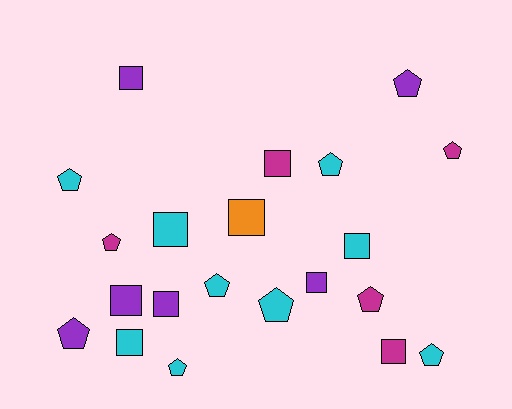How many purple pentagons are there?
There are 2 purple pentagons.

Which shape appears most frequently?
Pentagon, with 11 objects.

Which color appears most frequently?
Cyan, with 9 objects.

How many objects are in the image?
There are 21 objects.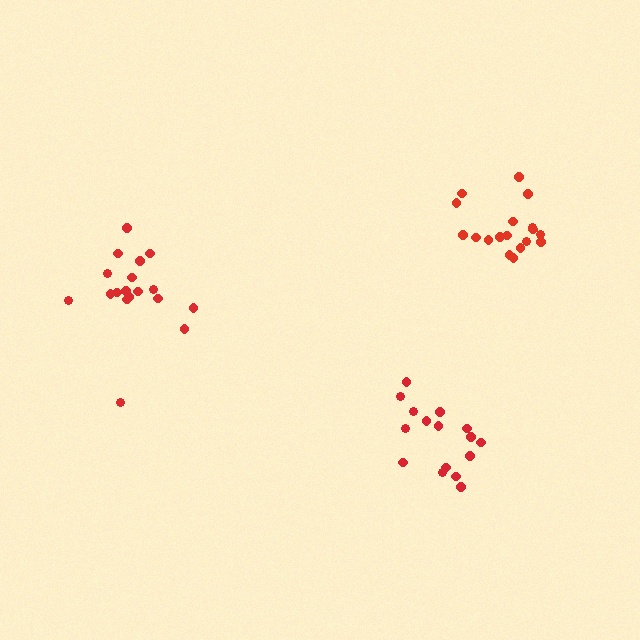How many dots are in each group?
Group 1: 18 dots, Group 2: 18 dots, Group 3: 16 dots (52 total).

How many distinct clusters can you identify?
There are 3 distinct clusters.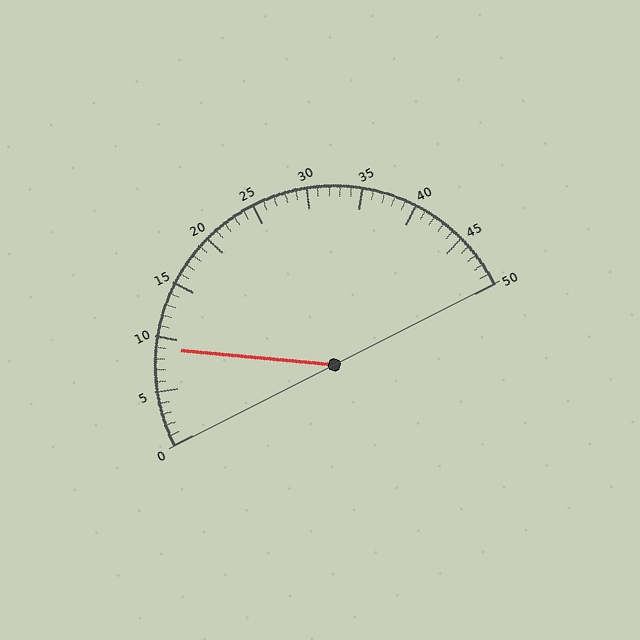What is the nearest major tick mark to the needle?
The nearest major tick mark is 10.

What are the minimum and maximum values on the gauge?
The gauge ranges from 0 to 50.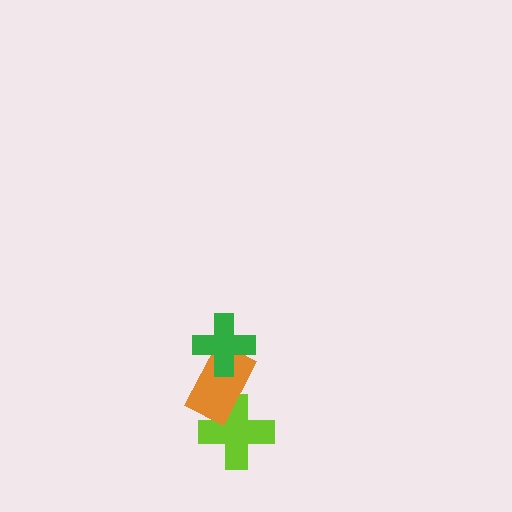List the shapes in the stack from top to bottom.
From top to bottom: the green cross, the orange rectangle, the lime cross.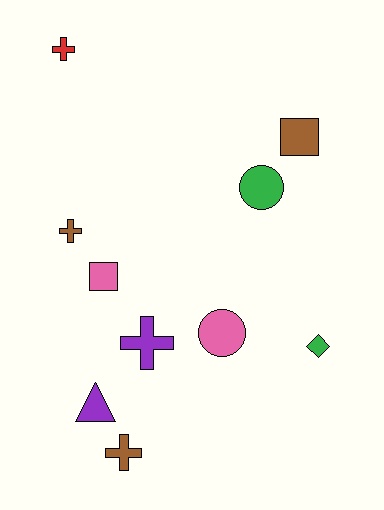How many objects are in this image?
There are 10 objects.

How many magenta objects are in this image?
There are no magenta objects.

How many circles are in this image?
There are 2 circles.